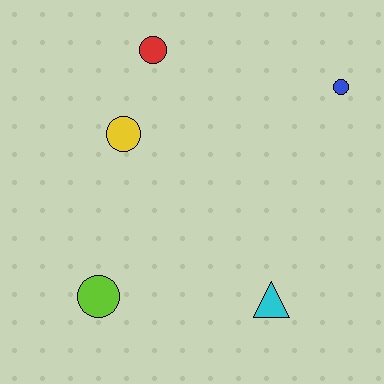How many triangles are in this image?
There is 1 triangle.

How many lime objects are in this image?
There is 1 lime object.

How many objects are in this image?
There are 5 objects.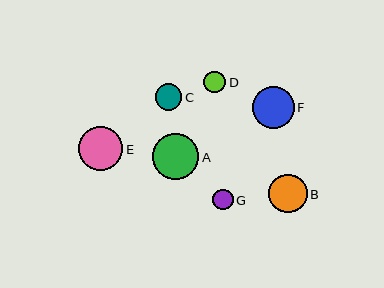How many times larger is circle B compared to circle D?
Circle B is approximately 1.8 times the size of circle D.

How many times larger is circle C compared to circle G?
Circle C is approximately 1.3 times the size of circle G.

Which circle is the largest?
Circle A is the largest with a size of approximately 46 pixels.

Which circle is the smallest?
Circle G is the smallest with a size of approximately 21 pixels.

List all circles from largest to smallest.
From largest to smallest: A, E, F, B, C, D, G.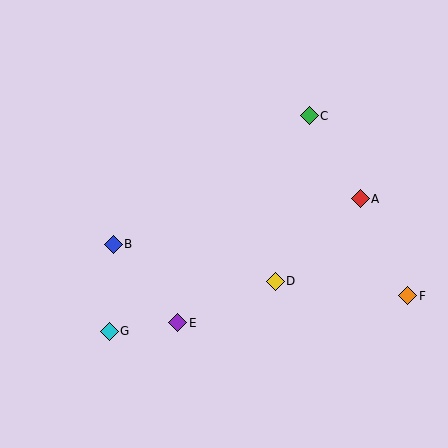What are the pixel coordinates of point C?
Point C is at (309, 116).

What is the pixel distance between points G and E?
The distance between G and E is 69 pixels.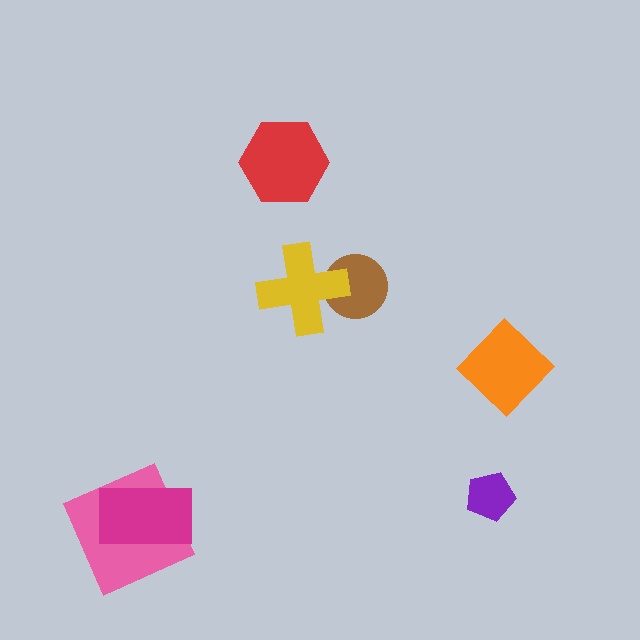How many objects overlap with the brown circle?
1 object overlaps with the brown circle.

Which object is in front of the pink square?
The magenta rectangle is in front of the pink square.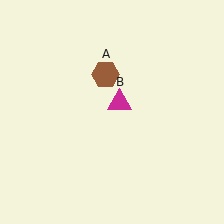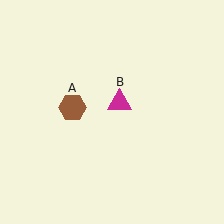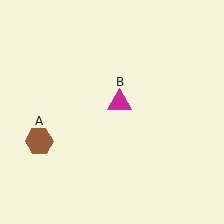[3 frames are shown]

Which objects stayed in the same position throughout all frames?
Magenta triangle (object B) remained stationary.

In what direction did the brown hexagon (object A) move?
The brown hexagon (object A) moved down and to the left.